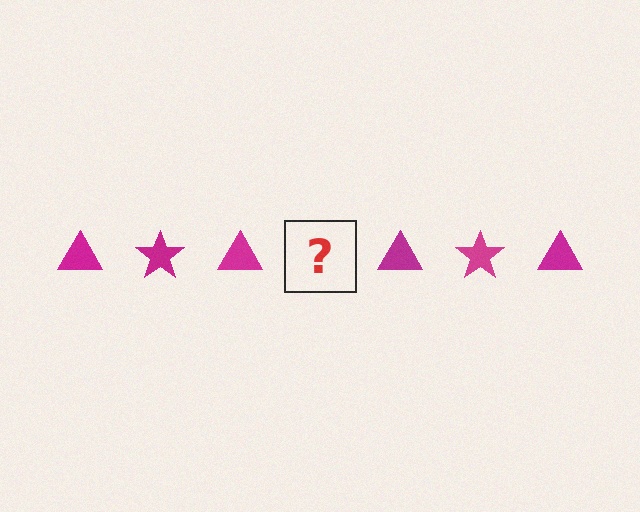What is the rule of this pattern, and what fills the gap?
The rule is that the pattern cycles through triangle, star shapes in magenta. The gap should be filled with a magenta star.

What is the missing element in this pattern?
The missing element is a magenta star.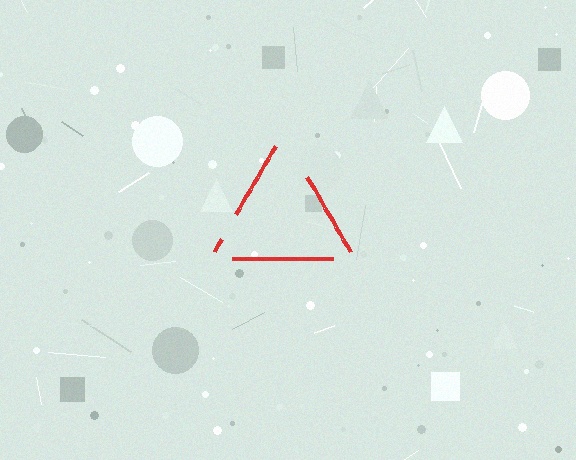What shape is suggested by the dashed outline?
The dashed outline suggests a triangle.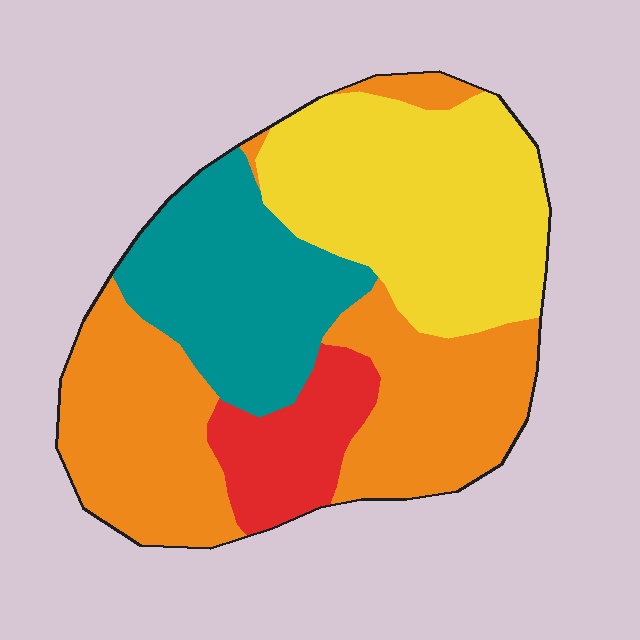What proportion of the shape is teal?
Teal takes up about one fifth (1/5) of the shape.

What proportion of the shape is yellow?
Yellow covers around 30% of the shape.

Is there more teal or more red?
Teal.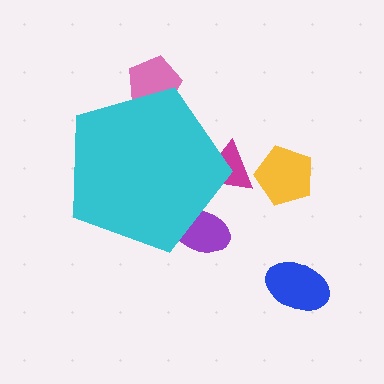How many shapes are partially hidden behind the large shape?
3 shapes are partially hidden.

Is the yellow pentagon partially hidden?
No, the yellow pentagon is fully visible.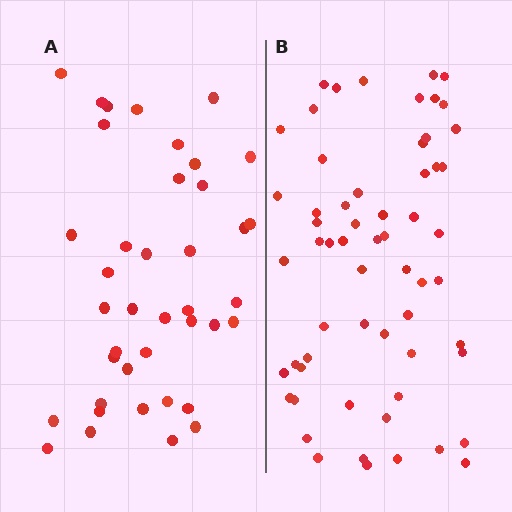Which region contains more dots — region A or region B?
Region B (the right region) has more dots.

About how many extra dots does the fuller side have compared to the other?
Region B has approximately 20 more dots than region A.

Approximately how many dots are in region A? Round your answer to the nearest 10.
About 40 dots.